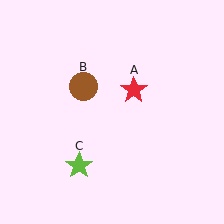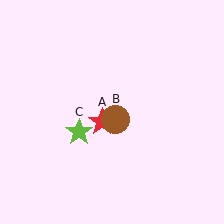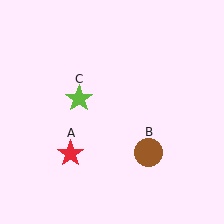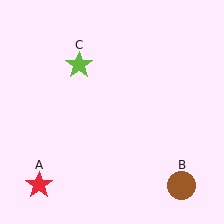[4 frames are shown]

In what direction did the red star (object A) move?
The red star (object A) moved down and to the left.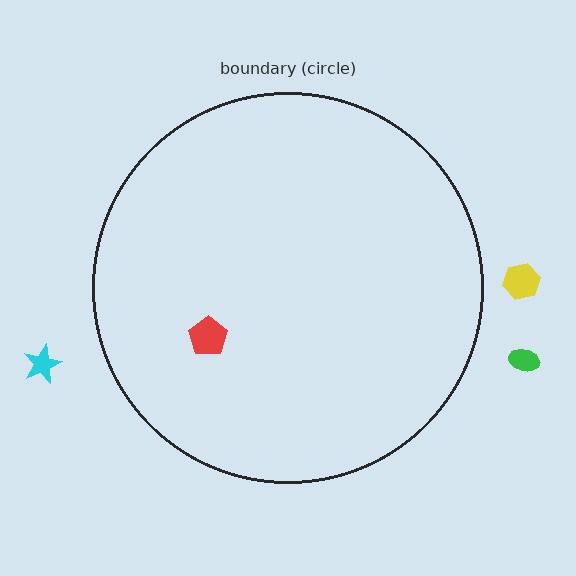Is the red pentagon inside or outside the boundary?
Inside.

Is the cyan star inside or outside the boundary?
Outside.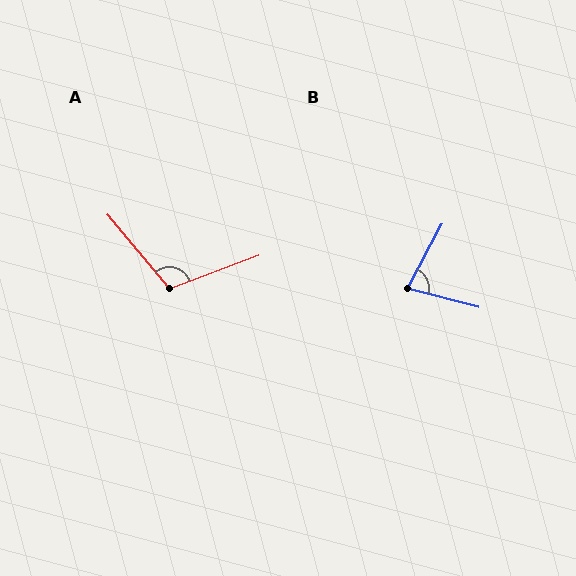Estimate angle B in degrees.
Approximately 76 degrees.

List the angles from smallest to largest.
B (76°), A (109°).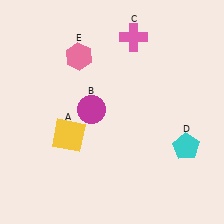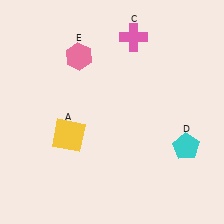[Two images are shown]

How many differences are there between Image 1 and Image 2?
There is 1 difference between the two images.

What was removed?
The magenta circle (B) was removed in Image 2.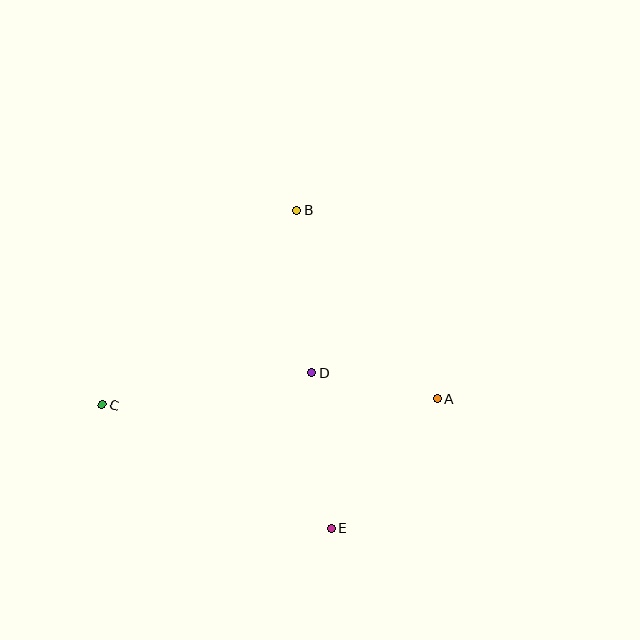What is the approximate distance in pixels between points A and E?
The distance between A and E is approximately 167 pixels.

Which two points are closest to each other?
Points A and D are closest to each other.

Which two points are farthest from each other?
Points A and C are farthest from each other.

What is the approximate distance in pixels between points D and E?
The distance between D and E is approximately 157 pixels.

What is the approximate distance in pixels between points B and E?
The distance between B and E is approximately 321 pixels.